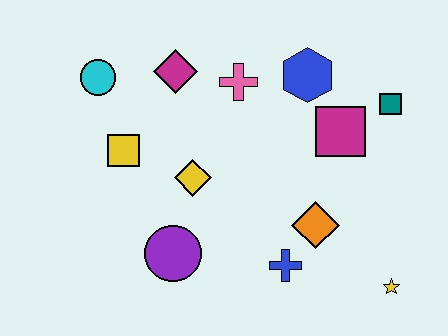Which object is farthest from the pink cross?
The yellow star is farthest from the pink cross.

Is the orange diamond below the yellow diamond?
Yes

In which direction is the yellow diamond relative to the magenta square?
The yellow diamond is to the left of the magenta square.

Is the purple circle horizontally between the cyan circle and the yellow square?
No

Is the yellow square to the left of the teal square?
Yes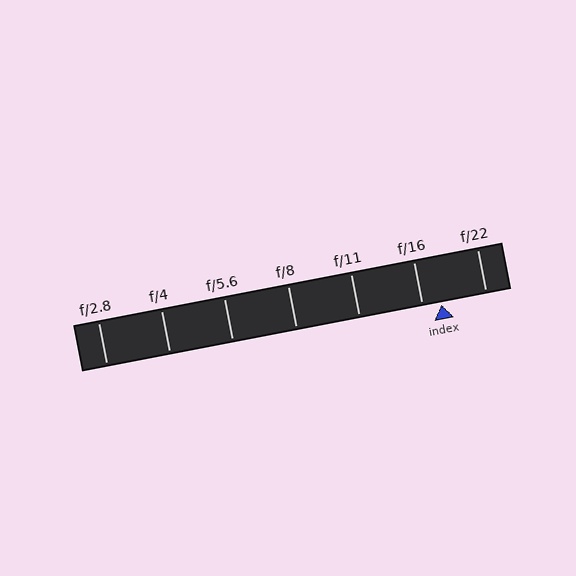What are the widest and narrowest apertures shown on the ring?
The widest aperture shown is f/2.8 and the narrowest is f/22.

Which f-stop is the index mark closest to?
The index mark is closest to f/16.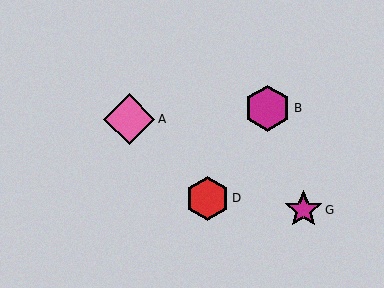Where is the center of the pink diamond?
The center of the pink diamond is at (129, 119).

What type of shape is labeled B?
Shape B is a magenta hexagon.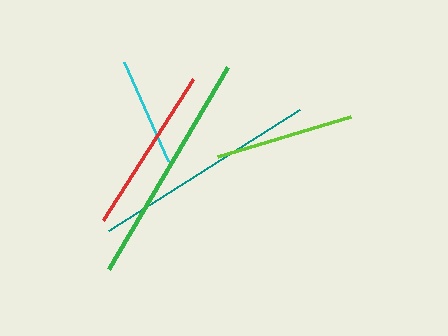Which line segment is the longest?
The green line is the longest at approximately 234 pixels.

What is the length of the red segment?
The red segment is approximately 167 pixels long.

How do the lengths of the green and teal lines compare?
The green and teal lines are approximately the same length.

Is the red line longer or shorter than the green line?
The green line is longer than the red line.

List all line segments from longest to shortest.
From longest to shortest: green, teal, red, lime, cyan.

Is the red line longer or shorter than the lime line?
The red line is longer than the lime line.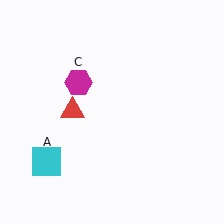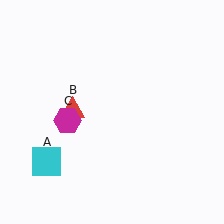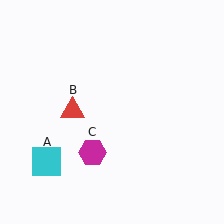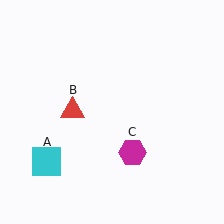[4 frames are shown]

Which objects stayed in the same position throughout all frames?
Cyan square (object A) and red triangle (object B) remained stationary.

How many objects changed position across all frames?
1 object changed position: magenta hexagon (object C).